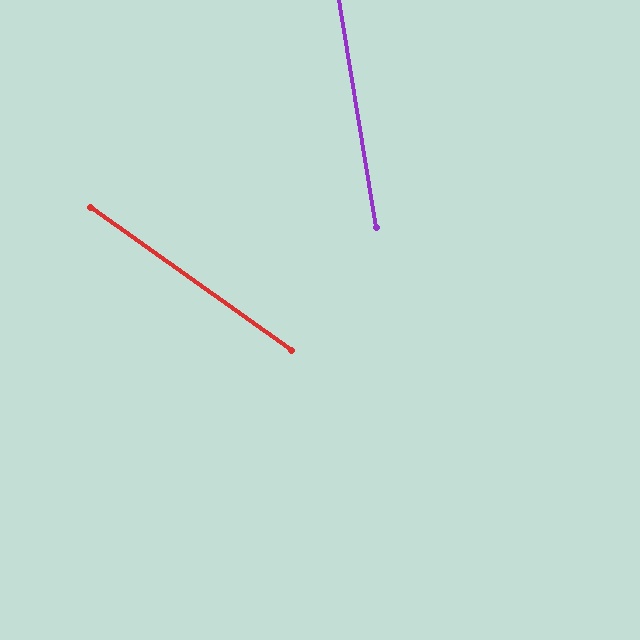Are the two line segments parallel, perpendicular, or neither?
Neither parallel nor perpendicular — they differ by about 45°.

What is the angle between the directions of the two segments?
Approximately 45 degrees.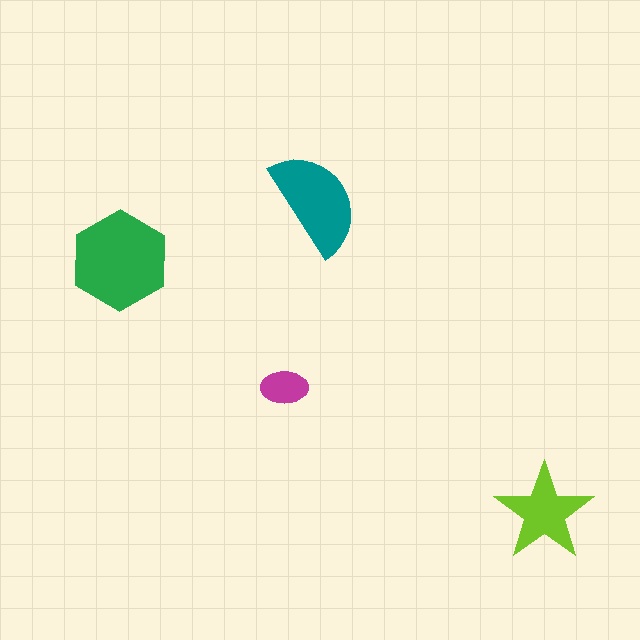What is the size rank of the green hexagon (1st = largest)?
1st.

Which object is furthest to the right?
The lime star is rightmost.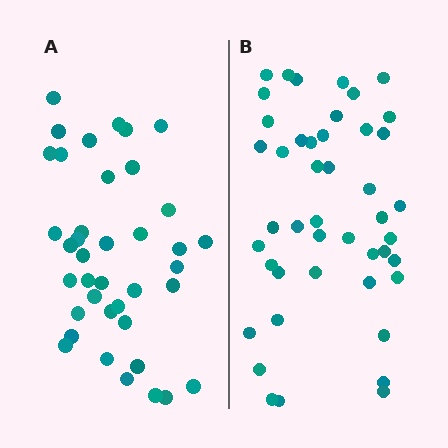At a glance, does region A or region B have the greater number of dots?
Region B (the right region) has more dots.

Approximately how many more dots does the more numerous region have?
Region B has about 6 more dots than region A.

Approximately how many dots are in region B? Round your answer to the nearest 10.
About 40 dots. (The exact count is 45, which rounds to 40.)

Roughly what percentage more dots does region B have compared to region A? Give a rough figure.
About 15% more.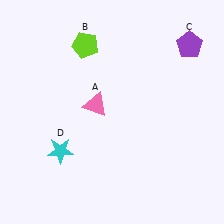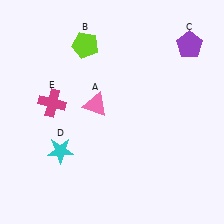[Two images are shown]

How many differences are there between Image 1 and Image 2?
There is 1 difference between the two images.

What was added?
A magenta cross (E) was added in Image 2.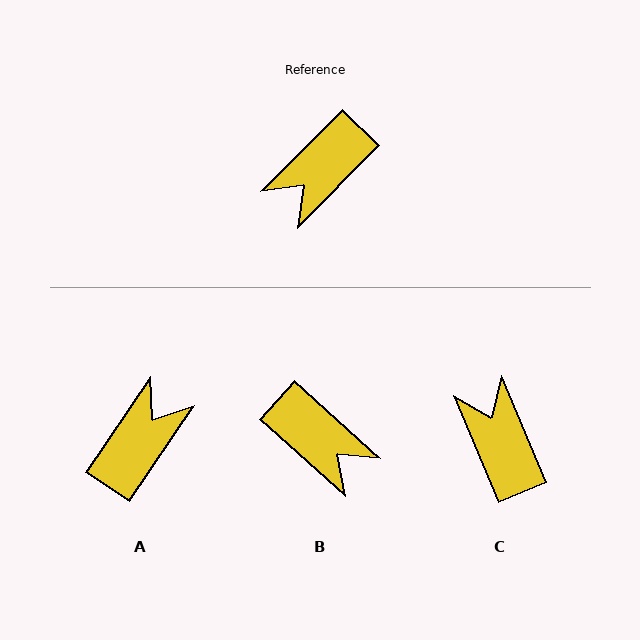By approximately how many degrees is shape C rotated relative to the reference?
Approximately 113 degrees clockwise.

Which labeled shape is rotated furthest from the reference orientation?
A, about 169 degrees away.